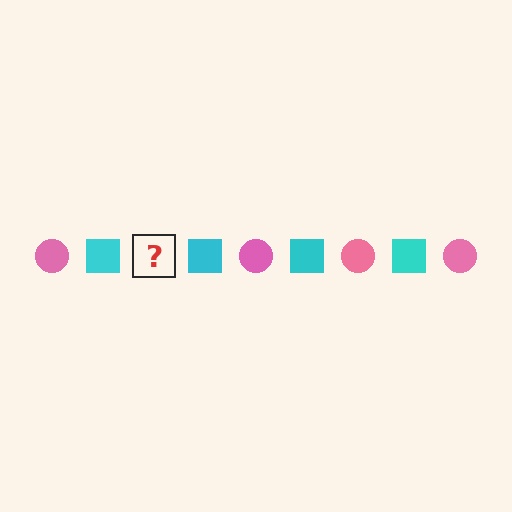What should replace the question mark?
The question mark should be replaced with a pink circle.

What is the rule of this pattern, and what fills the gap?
The rule is that the pattern alternates between pink circle and cyan square. The gap should be filled with a pink circle.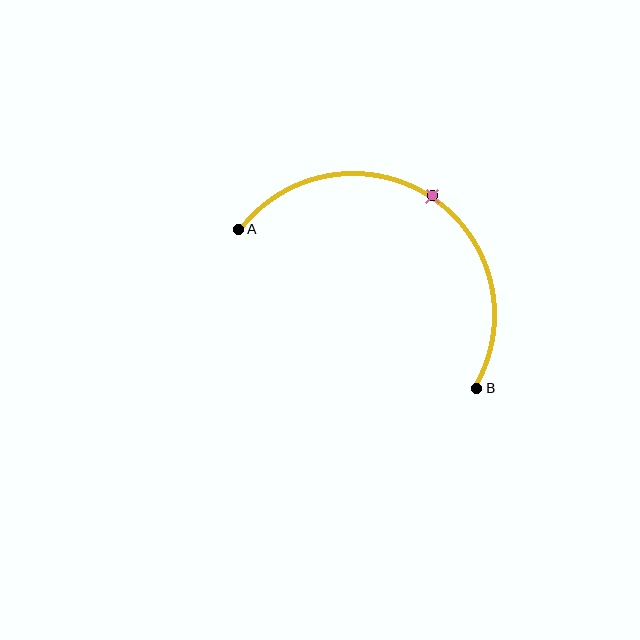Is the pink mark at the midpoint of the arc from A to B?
Yes. The pink mark lies on the arc at equal arc-length from both A and B — it is the arc midpoint.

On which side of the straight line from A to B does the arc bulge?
The arc bulges above the straight line connecting A and B.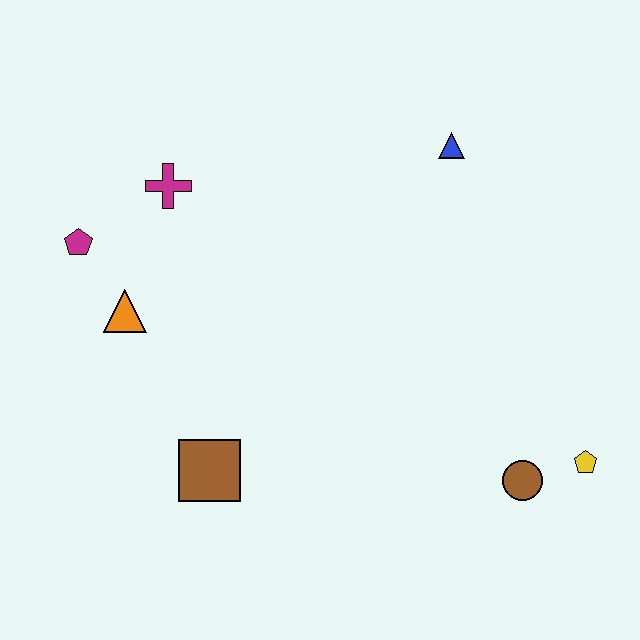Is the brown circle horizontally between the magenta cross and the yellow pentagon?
Yes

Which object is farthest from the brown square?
The blue triangle is farthest from the brown square.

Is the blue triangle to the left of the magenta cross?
No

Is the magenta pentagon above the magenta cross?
No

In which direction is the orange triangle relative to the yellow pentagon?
The orange triangle is to the left of the yellow pentagon.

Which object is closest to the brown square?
The orange triangle is closest to the brown square.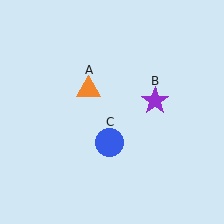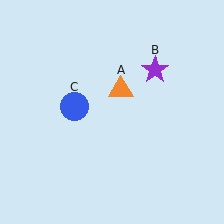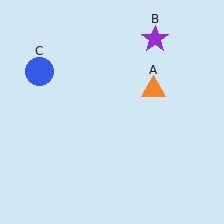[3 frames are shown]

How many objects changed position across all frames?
3 objects changed position: orange triangle (object A), purple star (object B), blue circle (object C).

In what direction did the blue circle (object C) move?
The blue circle (object C) moved up and to the left.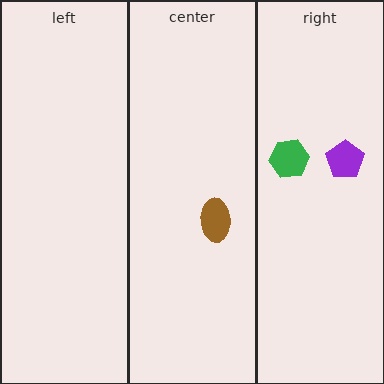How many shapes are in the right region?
2.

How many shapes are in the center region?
1.